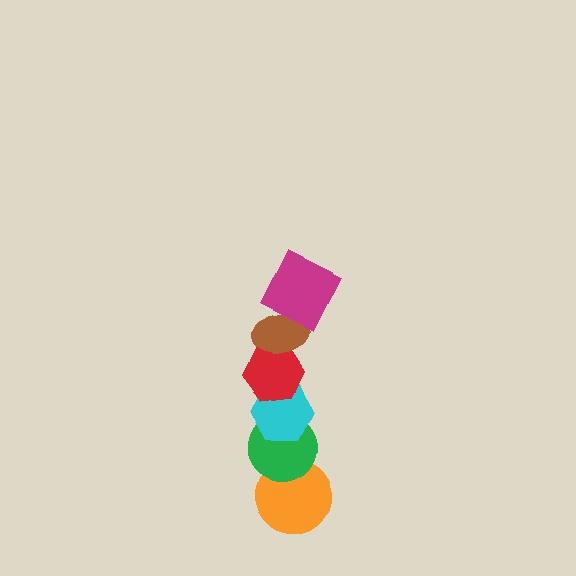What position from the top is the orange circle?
The orange circle is 6th from the top.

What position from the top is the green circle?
The green circle is 5th from the top.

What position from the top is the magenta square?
The magenta square is 1st from the top.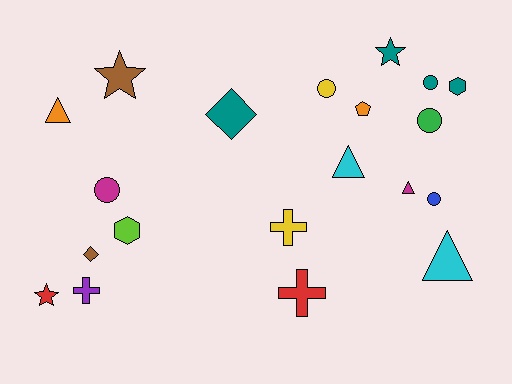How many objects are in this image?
There are 20 objects.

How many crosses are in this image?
There are 3 crosses.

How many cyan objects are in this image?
There are 2 cyan objects.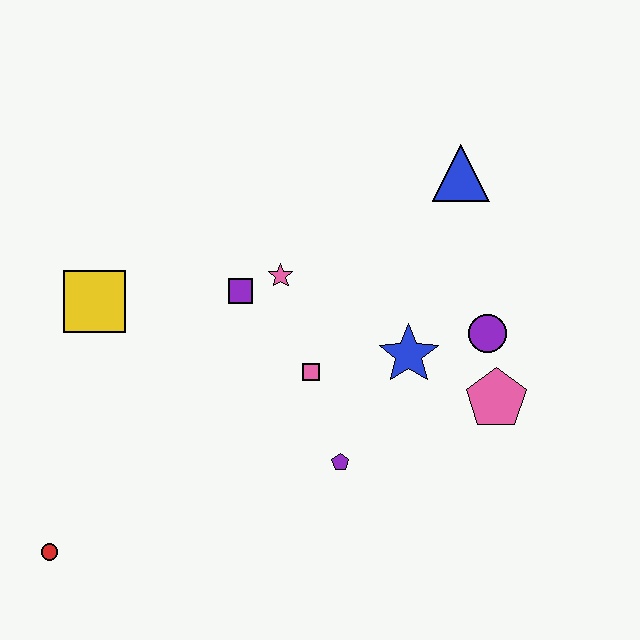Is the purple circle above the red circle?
Yes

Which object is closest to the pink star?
The purple square is closest to the pink star.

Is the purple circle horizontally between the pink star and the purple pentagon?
No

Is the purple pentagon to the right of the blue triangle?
No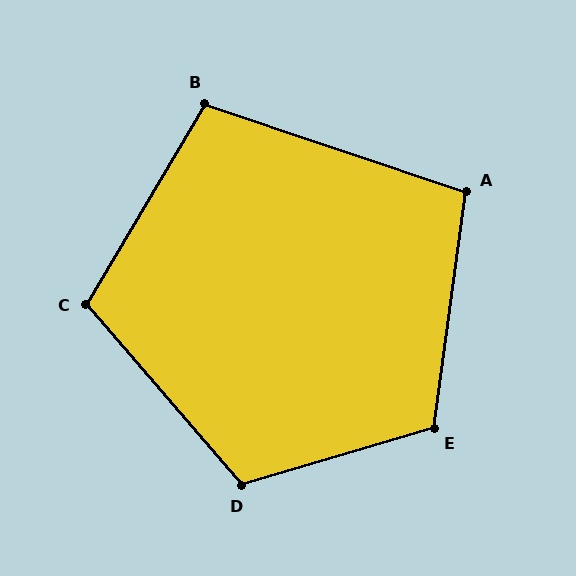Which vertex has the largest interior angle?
D, at approximately 114 degrees.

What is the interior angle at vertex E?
Approximately 114 degrees (obtuse).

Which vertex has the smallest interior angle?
A, at approximately 101 degrees.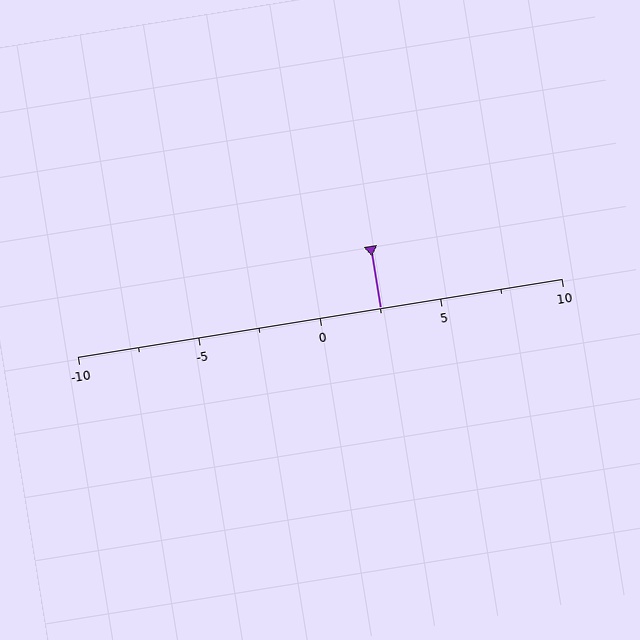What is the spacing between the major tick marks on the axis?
The major ticks are spaced 5 apart.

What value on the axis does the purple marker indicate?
The marker indicates approximately 2.5.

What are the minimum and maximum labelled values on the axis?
The axis runs from -10 to 10.